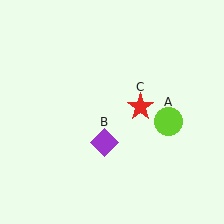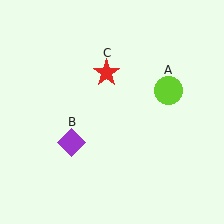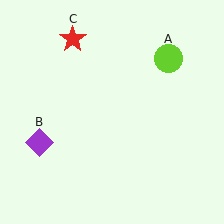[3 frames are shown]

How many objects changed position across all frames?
3 objects changed position: lime circle (object A), purple diamond (object B), red star (object C).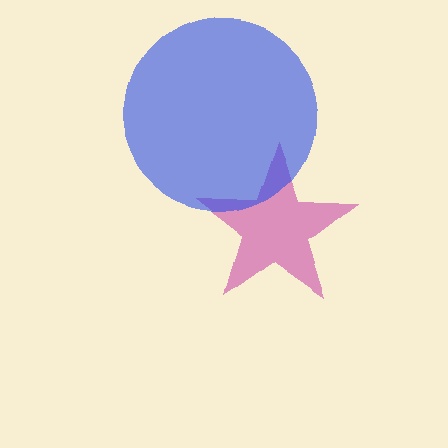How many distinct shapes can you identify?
There are 2 distinct shapes: a magenta star, a blue circle.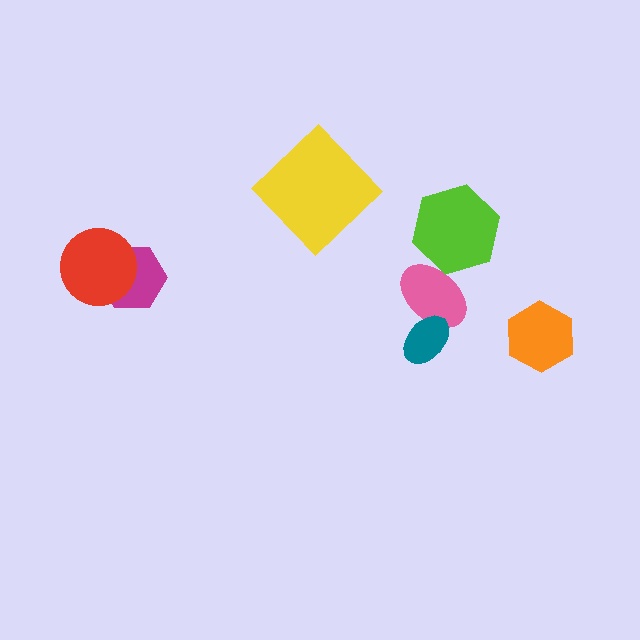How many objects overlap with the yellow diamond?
0 objects overlap with the yellow diamond.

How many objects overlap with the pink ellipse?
2 objects overlap with the pink ellipse.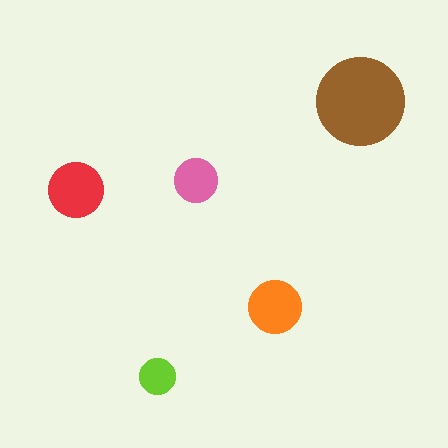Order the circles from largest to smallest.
the brown one, the red one, the orange one, the pink one, the lime one.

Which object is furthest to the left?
The red circle is leftmost.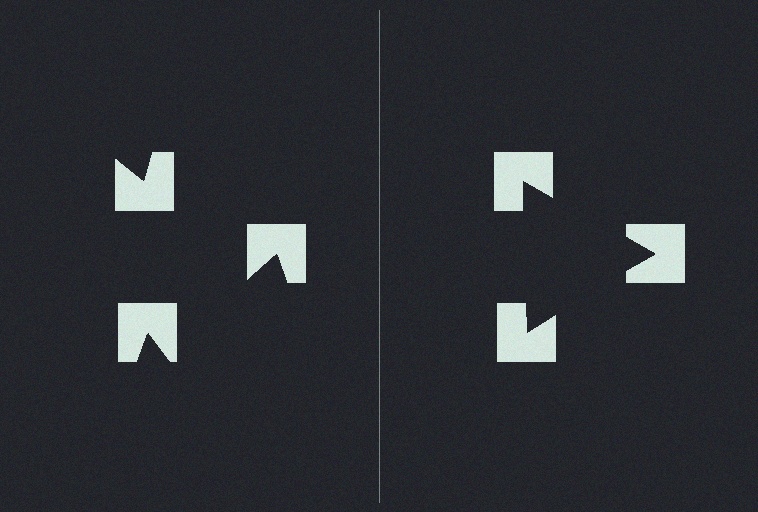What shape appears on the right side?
An illusory triangle.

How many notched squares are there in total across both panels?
6 — 3 on each side.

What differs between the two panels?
The notched squares are positioned identically on both sides; only the wedge orientations differ. On the right they align to a triangle; on the left they are misaligned.